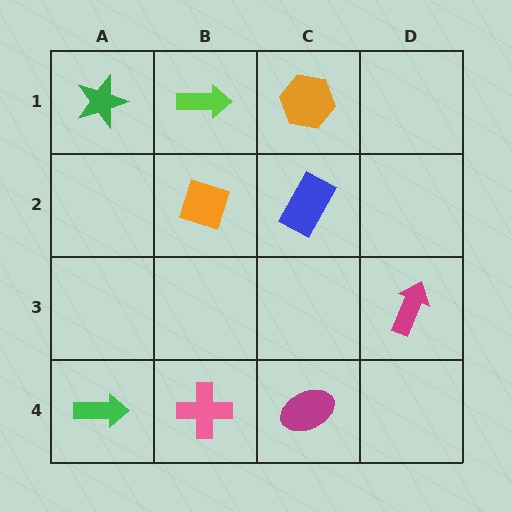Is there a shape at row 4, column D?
No, that cell is empty.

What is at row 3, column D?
A magenta arrow.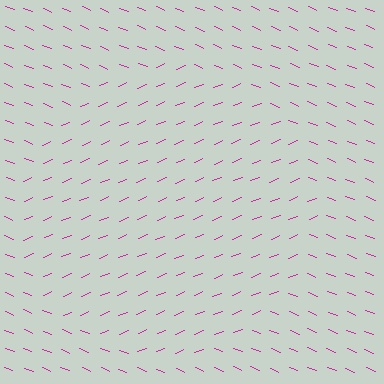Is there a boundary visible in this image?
Yes, there is a texture boundary formed by a change in line orientation.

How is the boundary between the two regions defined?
The boundary is defined purely by a change in line orientation (approximately 45 degrees difference). All lines are the same color and thickness.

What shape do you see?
I see a circle.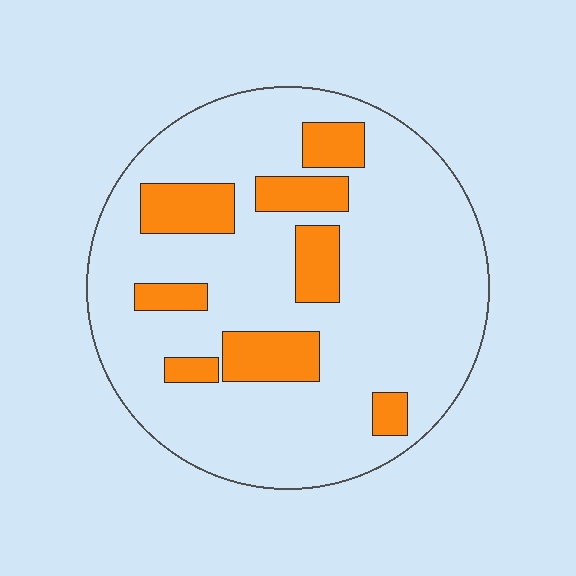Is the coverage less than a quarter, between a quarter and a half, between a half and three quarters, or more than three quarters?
Less than a quarter.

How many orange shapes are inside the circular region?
8.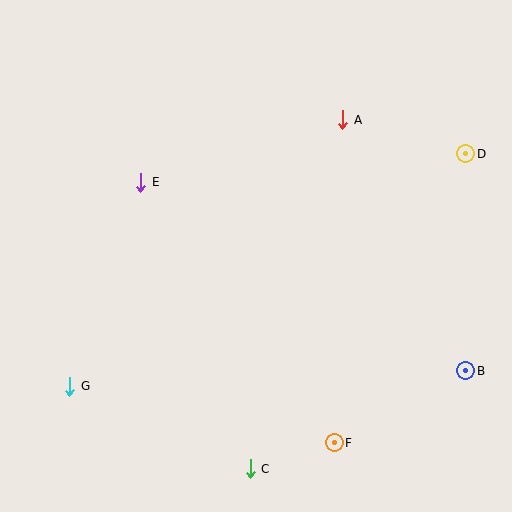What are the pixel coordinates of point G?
Point G is at (70, 386).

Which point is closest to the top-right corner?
Point D is closest to the top-right corner.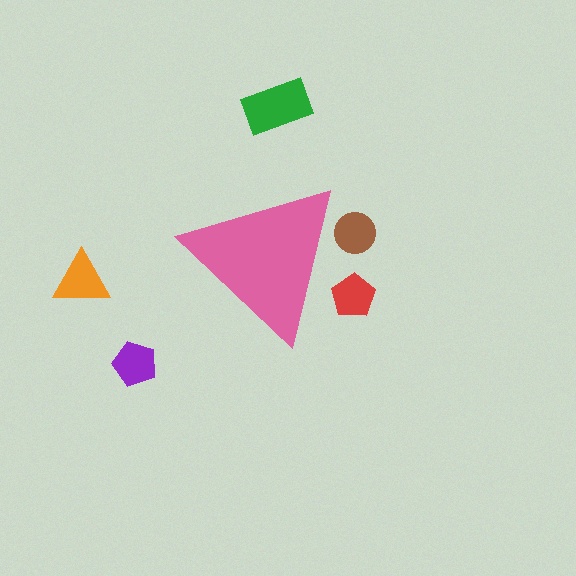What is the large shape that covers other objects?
A pink triangle.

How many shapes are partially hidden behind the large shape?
2 shapes are partially hidden.